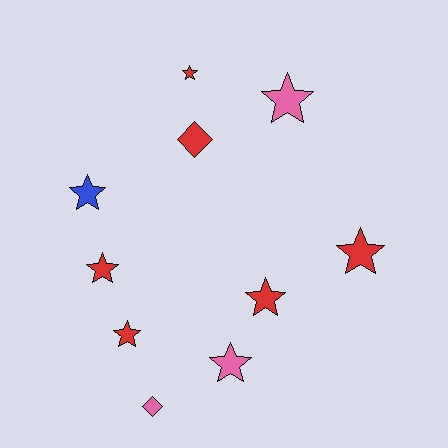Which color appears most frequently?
Red, with 6 objects.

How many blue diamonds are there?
There are no blue diamonds.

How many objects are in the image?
There are 10 objects.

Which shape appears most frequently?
Star, with 8 objects.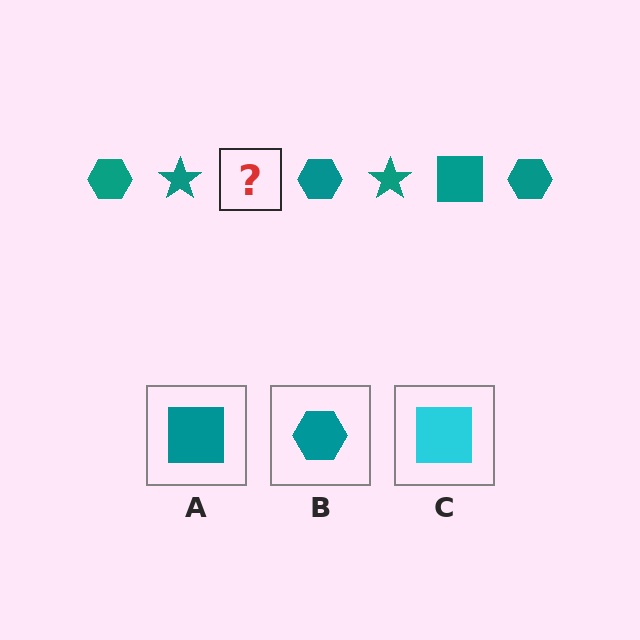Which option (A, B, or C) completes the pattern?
A.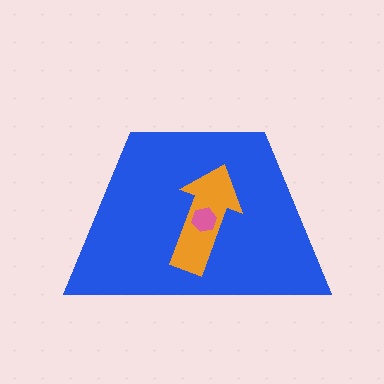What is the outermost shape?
The blue trapezoid.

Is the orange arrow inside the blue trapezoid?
Yes.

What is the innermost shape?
The pink hexagon.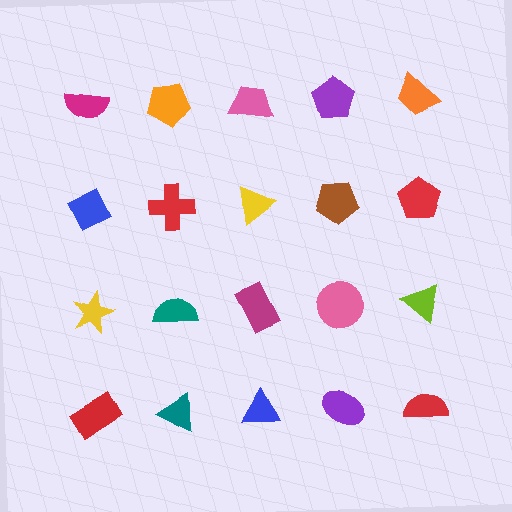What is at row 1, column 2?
An orange pentagon.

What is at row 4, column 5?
A red semicircle.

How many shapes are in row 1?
5 shapes.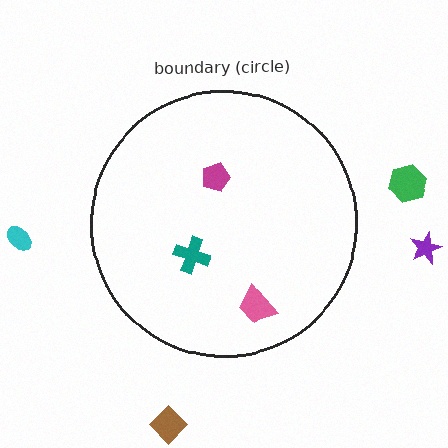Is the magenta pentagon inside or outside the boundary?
Inside.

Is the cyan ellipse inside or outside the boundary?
Outside.